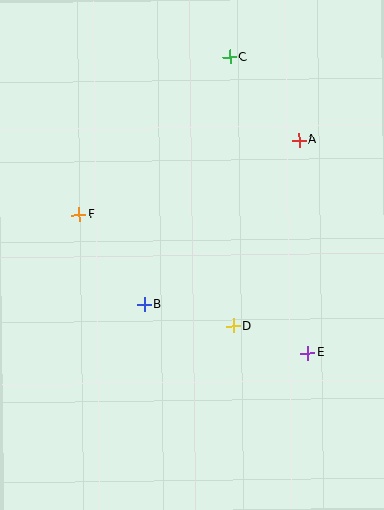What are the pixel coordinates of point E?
Point E is at (308, 353).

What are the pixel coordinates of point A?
Point A is at (299, 140).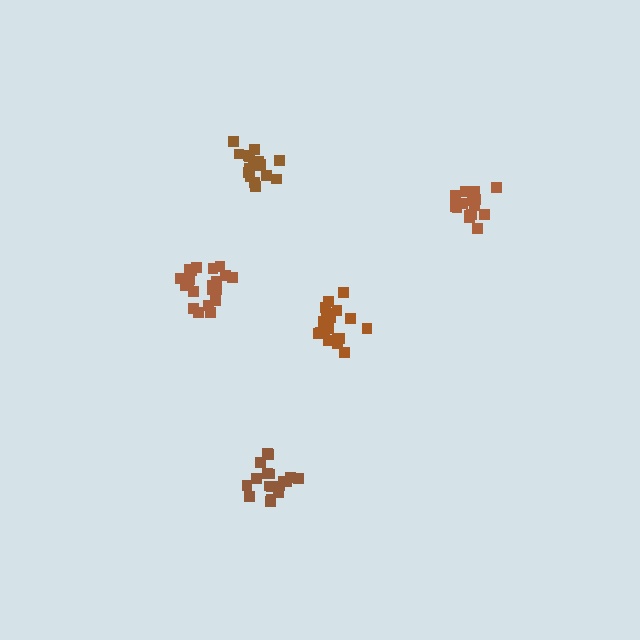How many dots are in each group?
Group 1: 20 dots, Group 2: 18 dots, Group 3: 18 dots, Group 4: 20 dots, Group 5: 21 dots (97 total).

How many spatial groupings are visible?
There are 5 spatial groupings.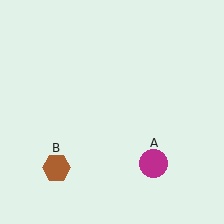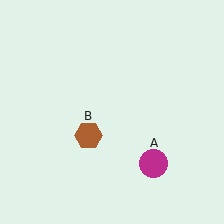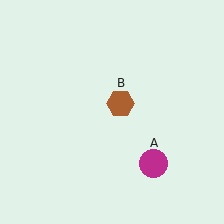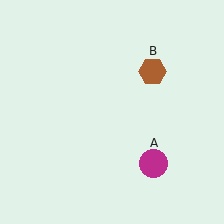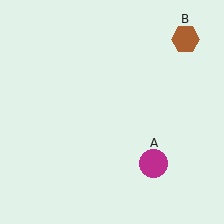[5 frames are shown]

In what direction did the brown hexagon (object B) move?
The brown hexagon (object B) moved up and to the right.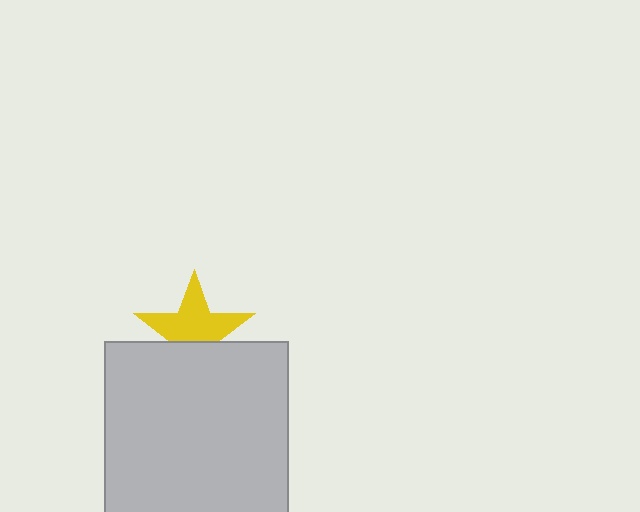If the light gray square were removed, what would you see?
You would see the complete yellow star.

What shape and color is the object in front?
The object in front is a light gray square.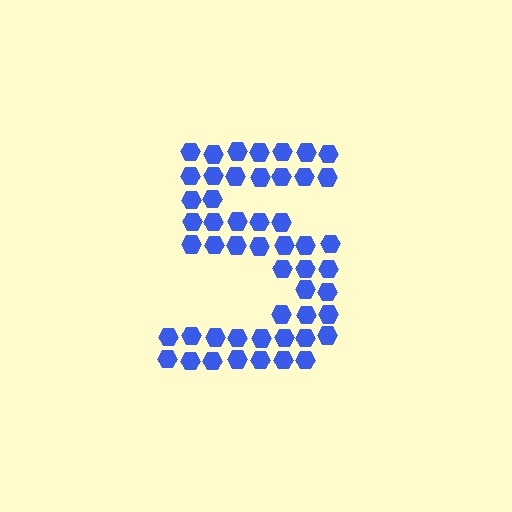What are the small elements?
The small elements are hexagons.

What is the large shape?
The large shape is the digit 5.